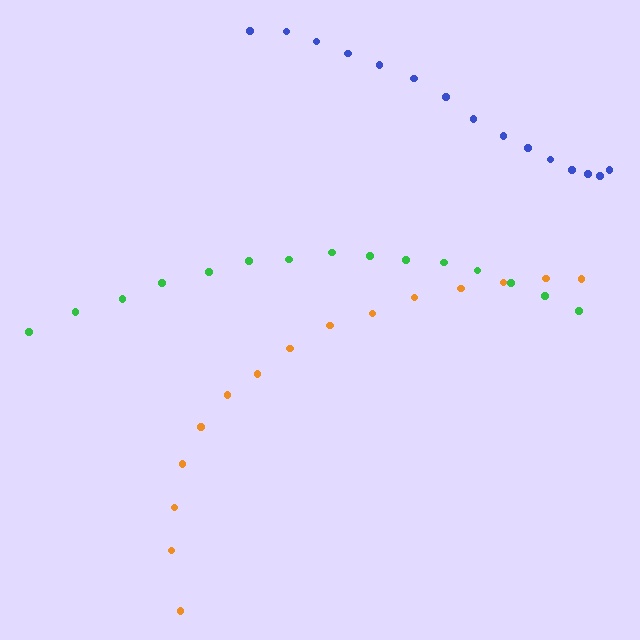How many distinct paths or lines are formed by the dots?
There are 3 distinct paths.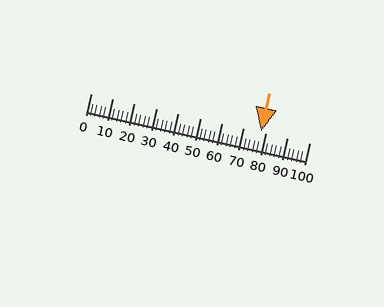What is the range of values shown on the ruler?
The ruler shows values from 0 to 100.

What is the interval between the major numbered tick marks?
The major tick marks are spaced 10 units apart.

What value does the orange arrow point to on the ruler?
The orange arrow points to approximately 78.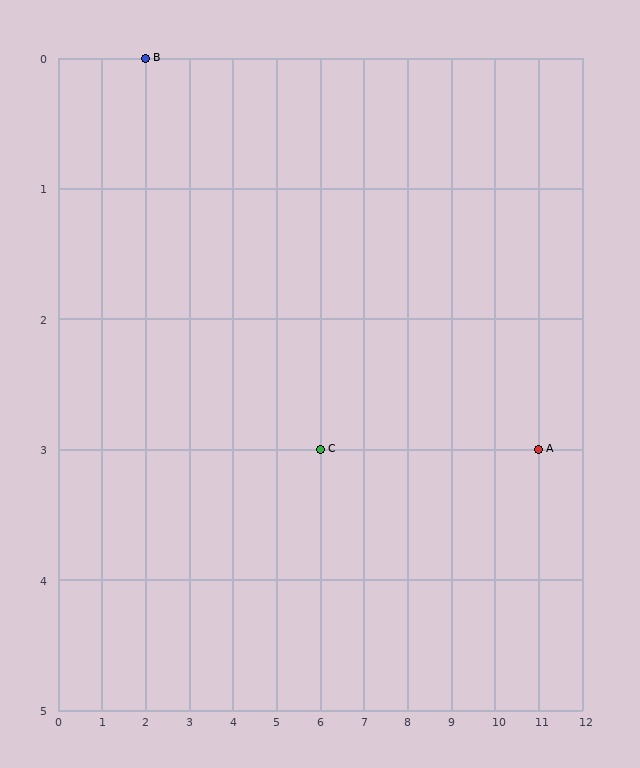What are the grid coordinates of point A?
Point A is at grid coordinates (11, 3).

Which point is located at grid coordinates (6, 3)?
Point C is at (6, 3).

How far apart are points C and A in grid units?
Points C and A are 5 columns apart.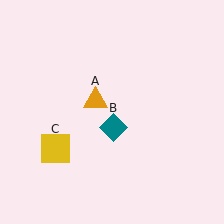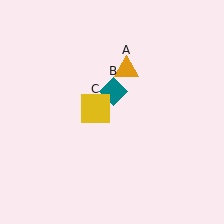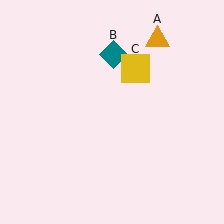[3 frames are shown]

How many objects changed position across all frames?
3 objects changed position: orange triangle (object A), teal diamond (object B), yellow square (object C).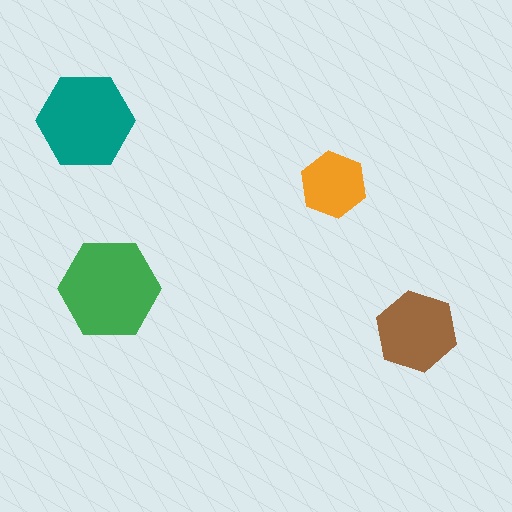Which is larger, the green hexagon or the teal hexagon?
The green one.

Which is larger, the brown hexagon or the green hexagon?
The green one.